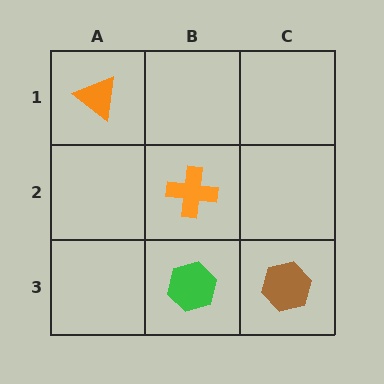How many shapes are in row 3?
2 shapes.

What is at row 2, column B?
An orange cross.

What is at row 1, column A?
An orange triangle.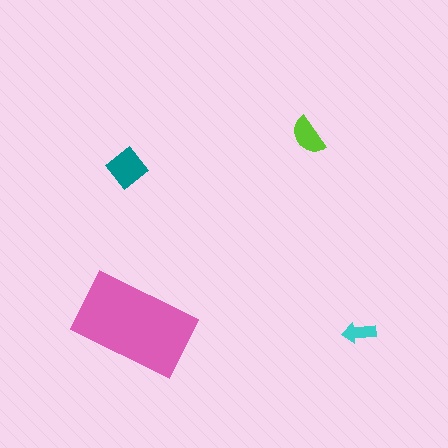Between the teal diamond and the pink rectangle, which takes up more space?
The pink rectangle.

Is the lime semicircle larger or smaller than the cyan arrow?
Larger.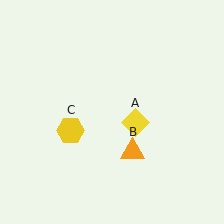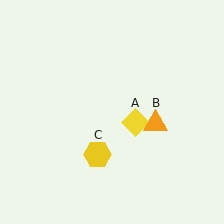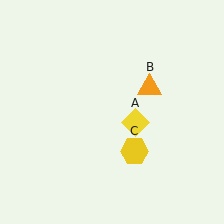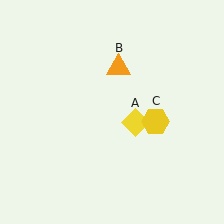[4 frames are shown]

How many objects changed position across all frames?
2 objects changed position: orange triangle (object B), yellow hexagon (object C).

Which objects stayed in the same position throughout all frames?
Yellow diamond (object A) remained stationary.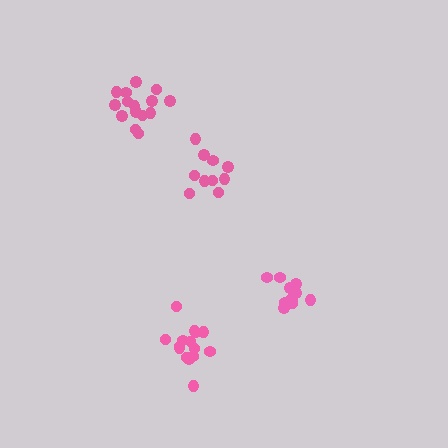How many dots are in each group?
Group 1: 10 dots, Group 2: 10 dots, Group 3: 15 dots, Group 4: 15 dots (50 total).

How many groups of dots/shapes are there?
There are 4 groups.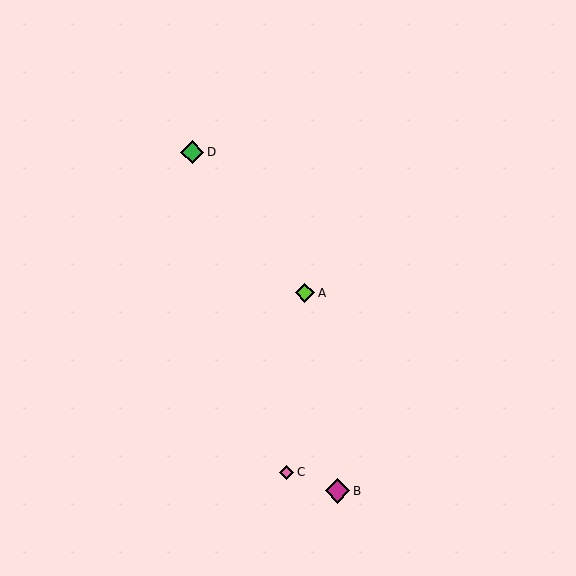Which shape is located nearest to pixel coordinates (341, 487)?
The magenta diamond (labeled B) at (337, 491) is nearest to that location.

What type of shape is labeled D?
Shape D is a green diamond.